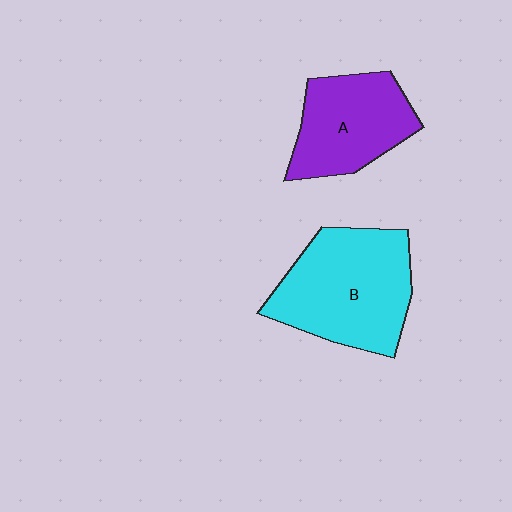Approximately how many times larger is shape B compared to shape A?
Approximately 1.4 times.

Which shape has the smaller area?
Shape A (purple).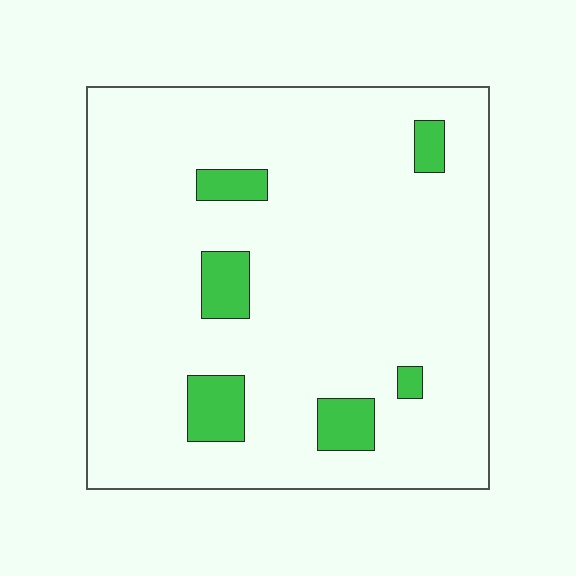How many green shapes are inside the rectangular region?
6.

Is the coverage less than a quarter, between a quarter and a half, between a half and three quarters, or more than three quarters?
Less than a quarter.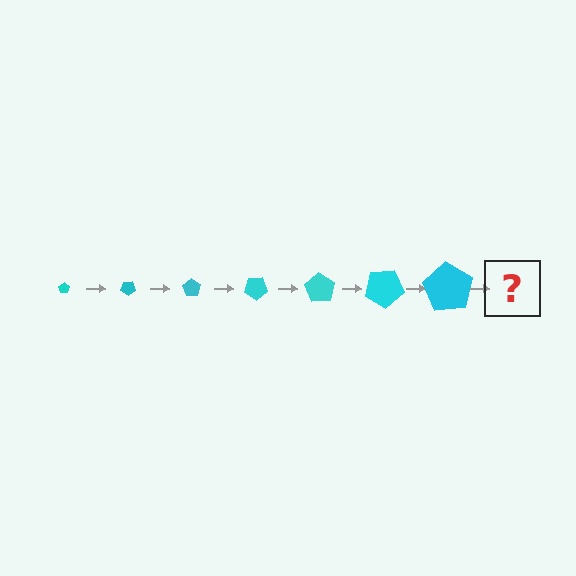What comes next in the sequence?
The next element should be a pentagon, larger than the previous one and rotated 245 degrees from the start.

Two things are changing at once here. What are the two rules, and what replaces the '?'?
The two rules are that the pentagon grows larger each step and it rotates 35 degrees each step. The '?' should be a pentagon, larger than the previous one and rotated 245 degrees from the start.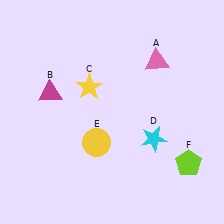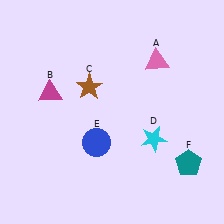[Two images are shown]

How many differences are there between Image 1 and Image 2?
There are 3 differences between the two images.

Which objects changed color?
C changed from yellow to brown. E changed from yellow to blue. F changed from lime to teal.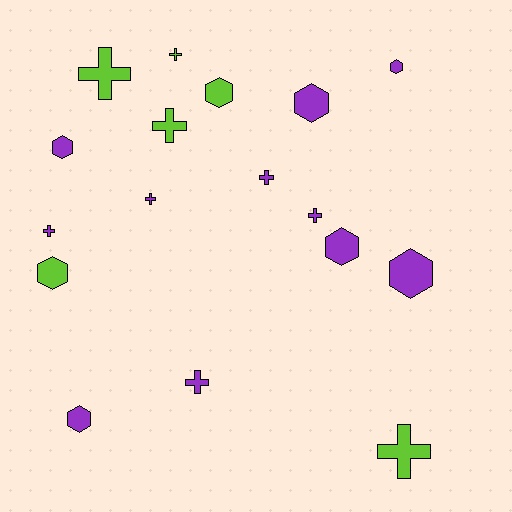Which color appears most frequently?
Purple, with 11 objects.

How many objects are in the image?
There are 17 objects.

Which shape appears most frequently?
Cross, with 9 objects.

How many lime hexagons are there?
There are 2 lime hexagons.